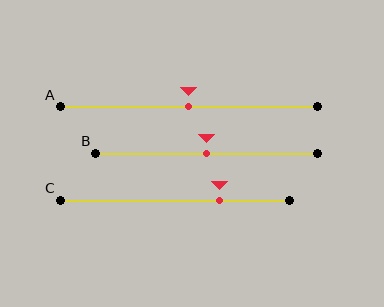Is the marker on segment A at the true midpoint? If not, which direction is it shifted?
Yes, the marker on segment A is at the true midpoint.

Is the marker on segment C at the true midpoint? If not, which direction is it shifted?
No, the marker on segment C is shifted to the right by about 19% of the segment length.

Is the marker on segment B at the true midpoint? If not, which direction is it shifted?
Yes, the marker on segment B is at the true midpoint.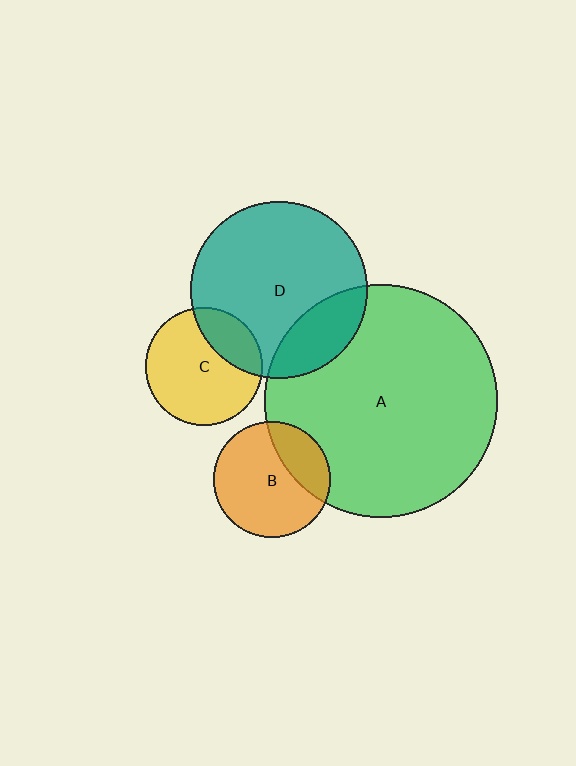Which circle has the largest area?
Circle A (green).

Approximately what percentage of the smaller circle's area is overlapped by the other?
Approximately 20%.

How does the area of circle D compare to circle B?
Approximately 2.3 times.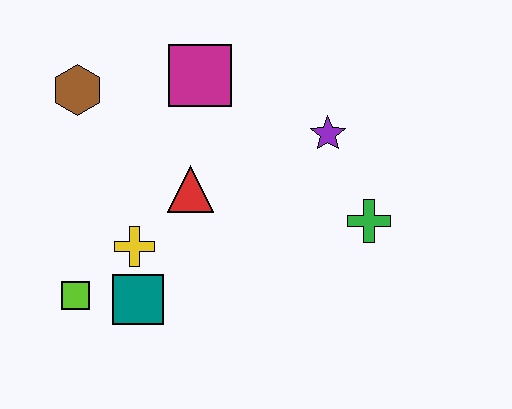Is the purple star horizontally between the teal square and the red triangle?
No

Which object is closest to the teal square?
The yellow cross is closest to the teal square.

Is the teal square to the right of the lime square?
Yes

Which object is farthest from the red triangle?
The green cross is farthest from the red triangle.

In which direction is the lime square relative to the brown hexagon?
The lime square is below the brown hexagon.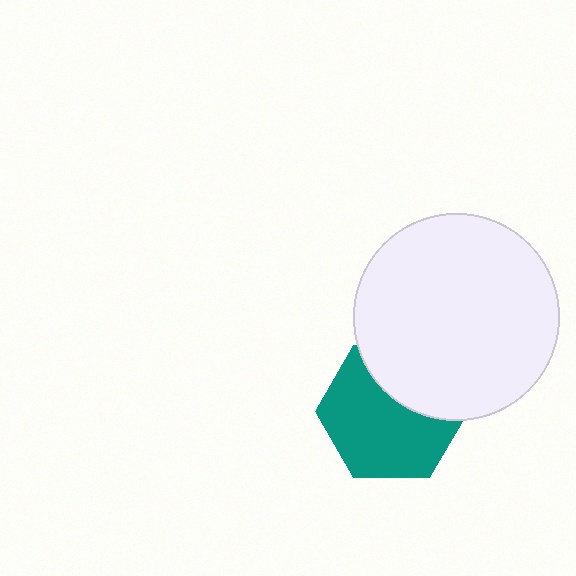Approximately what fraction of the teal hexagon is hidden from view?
Roughly 34% of the teal hexagon is hidden behind the white circle.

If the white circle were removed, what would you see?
You would see the complete teal hexagon.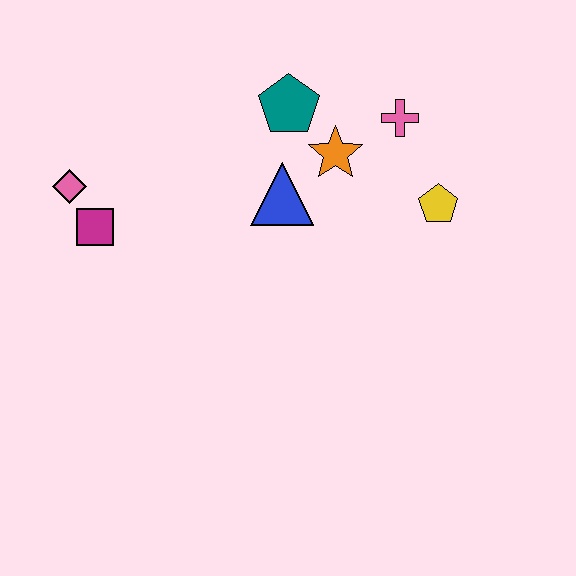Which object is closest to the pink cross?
The orange star is closest to the pink cross.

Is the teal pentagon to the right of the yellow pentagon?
No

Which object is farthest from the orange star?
The pink diamond is farthest from the orange star.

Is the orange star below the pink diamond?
No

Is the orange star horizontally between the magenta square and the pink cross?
Yes